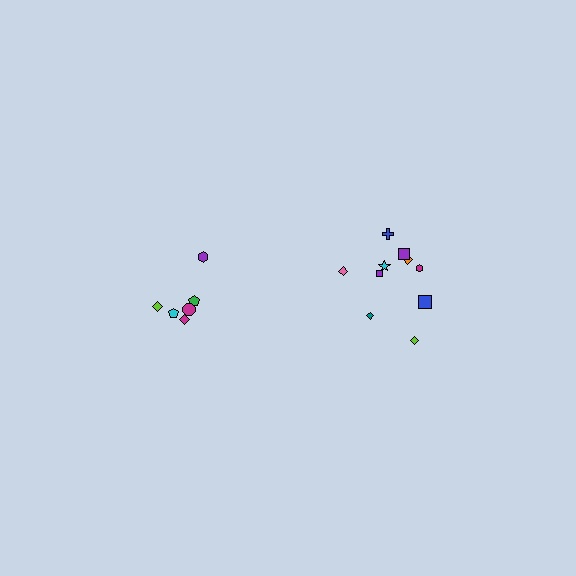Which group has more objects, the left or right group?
The right group.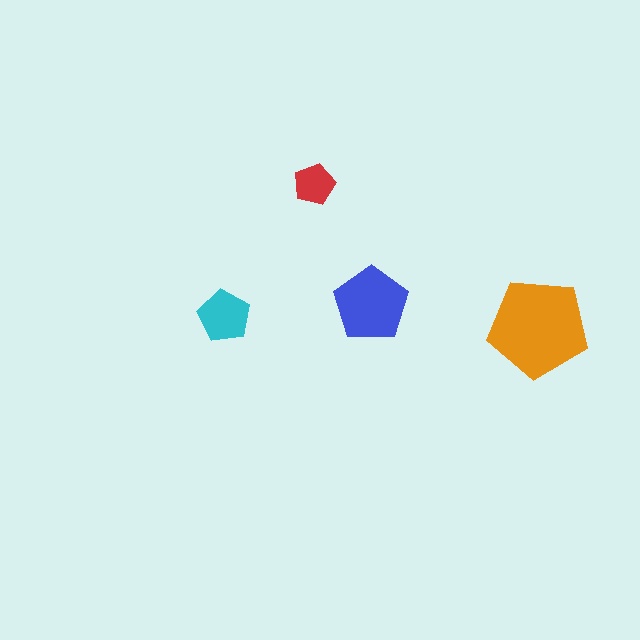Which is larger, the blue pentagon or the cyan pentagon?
The blue one.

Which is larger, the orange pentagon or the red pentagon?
The orange one.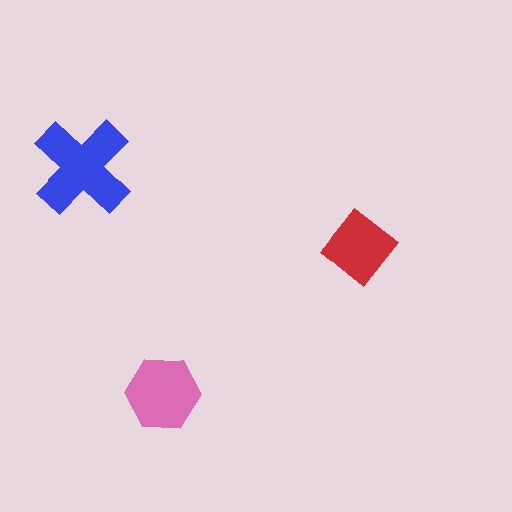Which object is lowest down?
The pink hexagon is bottommost.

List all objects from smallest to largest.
The red diamond, the pink hexagon, the blue cross.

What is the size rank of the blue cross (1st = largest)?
1st.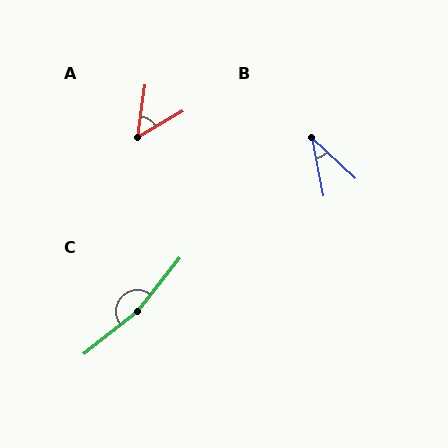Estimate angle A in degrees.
Approximately 52 degrees.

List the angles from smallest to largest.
B (35°), A (52°), C (167°).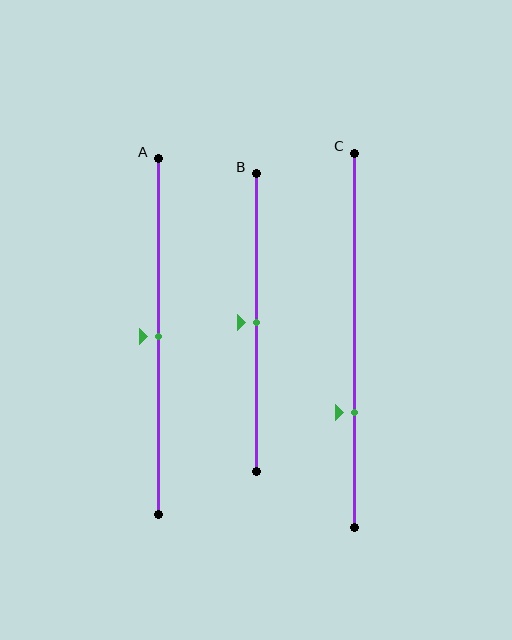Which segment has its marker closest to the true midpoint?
Segment A has its marker closest to the true midpoint.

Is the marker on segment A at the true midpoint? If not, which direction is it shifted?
Yes, the marker on segment A is at the true midpoint.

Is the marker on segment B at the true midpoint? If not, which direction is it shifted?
Yes, the marker on segment B is at the true midpoint.